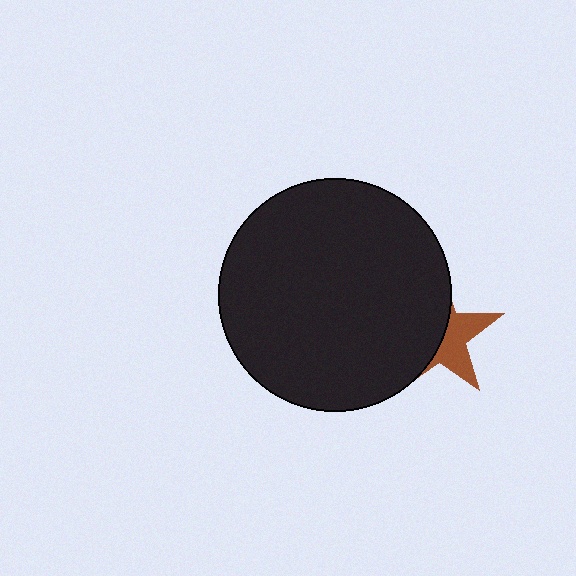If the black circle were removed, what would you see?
You would see the complete brown star.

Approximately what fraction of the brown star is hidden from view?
Roughly 58% of the brown star is hidden behind the black circle.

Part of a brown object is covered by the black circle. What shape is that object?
It is a star.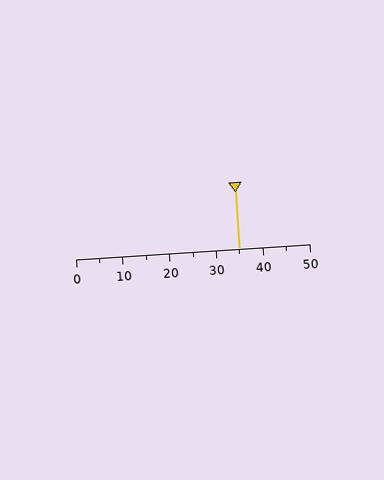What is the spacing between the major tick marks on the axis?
The major ticks are spaced 10 apart.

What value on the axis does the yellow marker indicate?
The marker indicates approximately 35.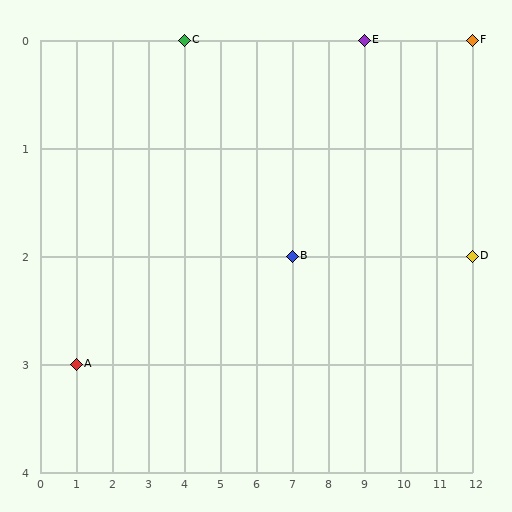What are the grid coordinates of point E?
Point E is at grid coordinates (9, 0).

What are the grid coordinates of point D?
Point D is at grid coordinates (12, 2).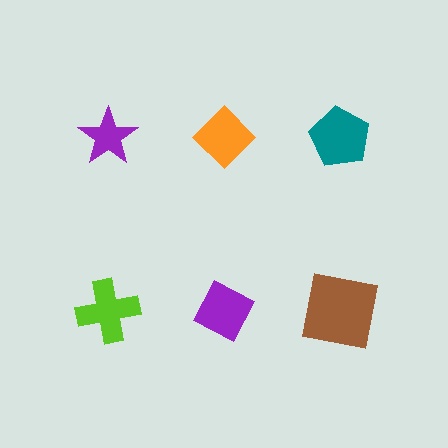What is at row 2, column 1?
A lime cross.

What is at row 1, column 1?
A purple star.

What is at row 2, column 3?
A brown square.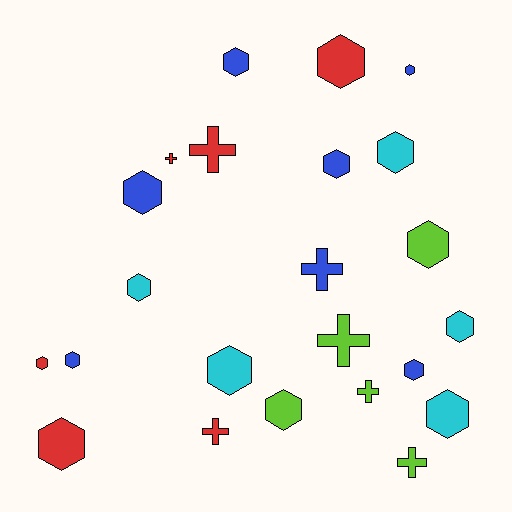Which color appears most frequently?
Blue, with 7 objects.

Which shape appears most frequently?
Hexagon, with 16 objects.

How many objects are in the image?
There are 23 objects.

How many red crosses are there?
There are 3 red crosses.